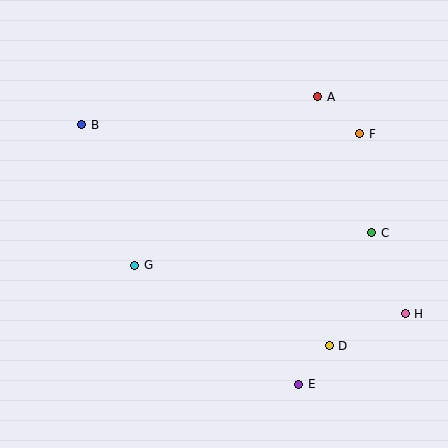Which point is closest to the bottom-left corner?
Point G is closest to the bottom-left corner.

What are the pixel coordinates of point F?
Point F is at (360, 134).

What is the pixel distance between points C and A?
The distance between C and A is 146 pixels.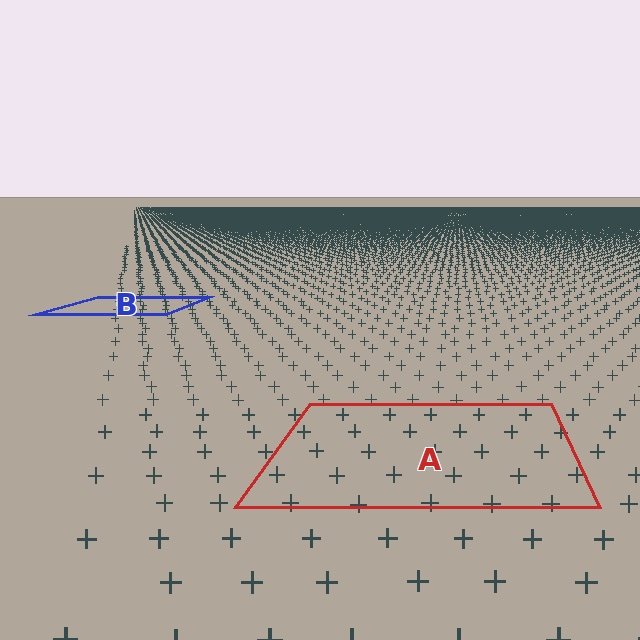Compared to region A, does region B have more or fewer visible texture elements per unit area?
Region B has more texture elements per unit area — they are packed more densely because it is farther away.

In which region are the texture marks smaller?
The texture marks are smaller in region B, because it is farther away.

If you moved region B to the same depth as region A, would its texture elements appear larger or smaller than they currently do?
They would appear larger. At a closer depth, the same texture elements are projected at a bigger on-screen size.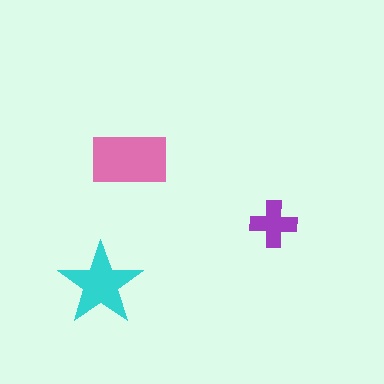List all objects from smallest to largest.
The purple cross, the cyan star, the pink rectangle.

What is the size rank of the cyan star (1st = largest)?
2nd.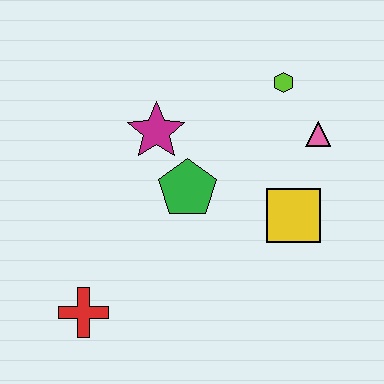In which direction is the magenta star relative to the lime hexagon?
The magenta star is to the left of the lime hexagon.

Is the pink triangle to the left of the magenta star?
No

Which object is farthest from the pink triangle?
The red cross is farthest from the pink triangle.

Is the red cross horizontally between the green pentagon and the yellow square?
No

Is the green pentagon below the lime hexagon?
Yes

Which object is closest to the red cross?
The green pentagon is closest to the red cross.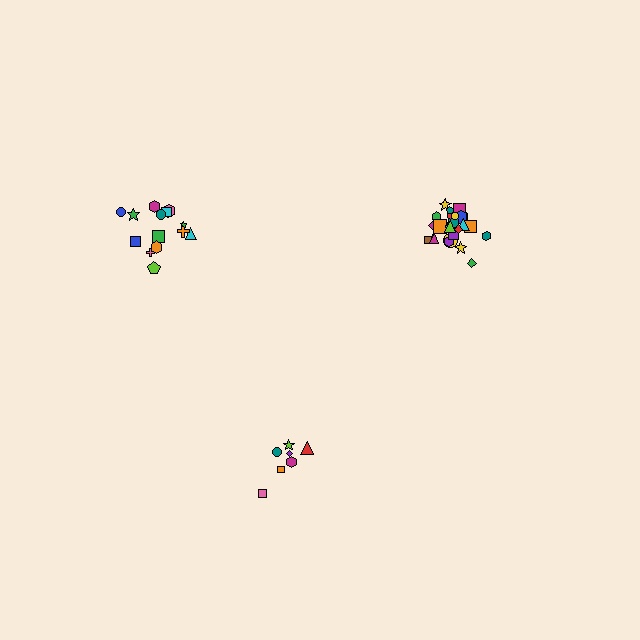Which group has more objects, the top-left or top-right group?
The top-right group.